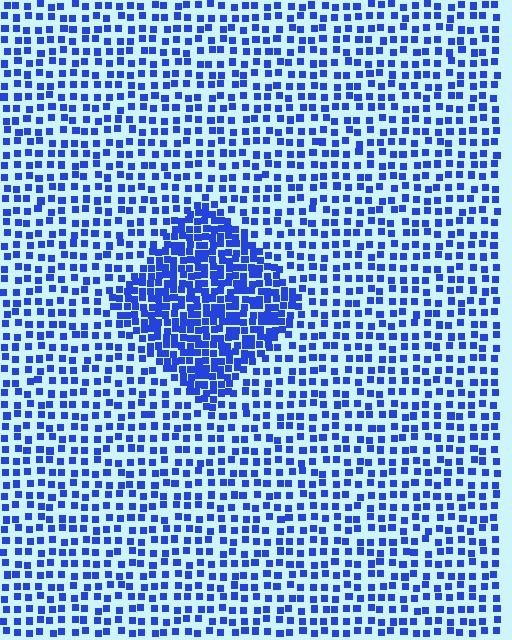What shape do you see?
I see a diamond.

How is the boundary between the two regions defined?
The boundary is defined by a change in element density (approximately 2.2x ratio). All elements are the same color, size, and shape.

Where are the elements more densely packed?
The elements are more densely packed inside the diamond boundary.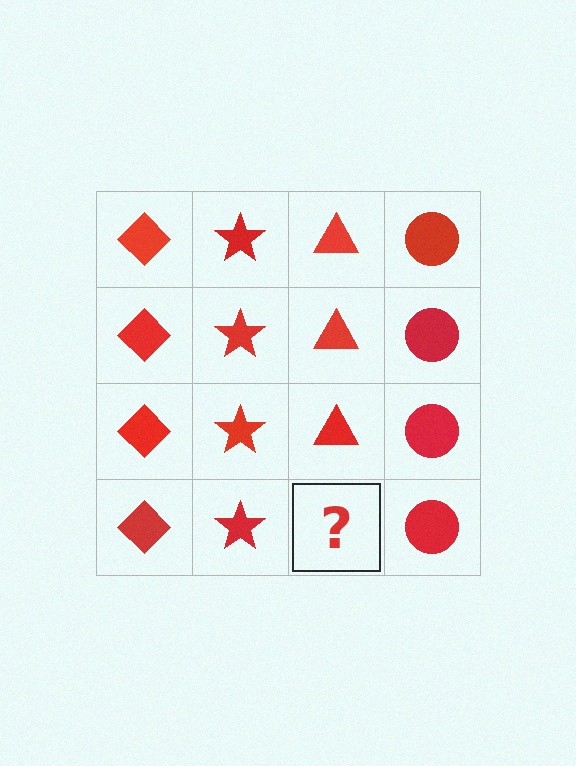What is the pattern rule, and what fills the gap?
The rule is that each column has a consistent shape. The gap should be filled with a red triangle.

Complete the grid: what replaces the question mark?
The question mark should be replaced with a red triangle.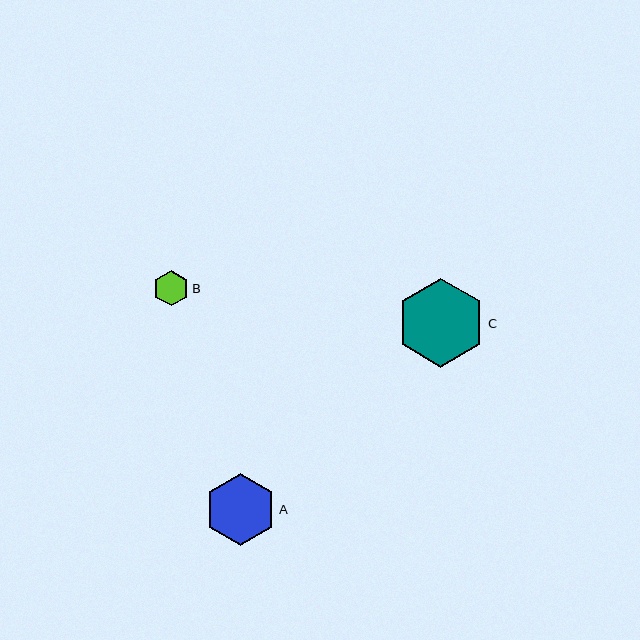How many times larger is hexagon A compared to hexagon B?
Hexagon A is approximately 2.0 times the size of hexagon B.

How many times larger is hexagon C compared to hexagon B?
Hexagon C is approximately 2.5 times the size of hexagon B.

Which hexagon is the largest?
Hexagon C is the largest with a size of approximately 89 pixels.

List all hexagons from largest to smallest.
From largest to smallest: C, A, B.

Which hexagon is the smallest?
Hexagon B is the smallest with a size of approximately 36 pixels.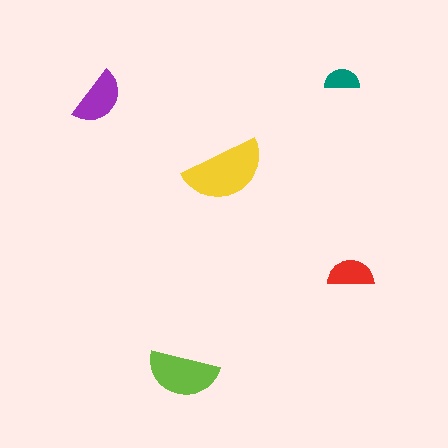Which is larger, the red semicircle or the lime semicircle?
The lime one.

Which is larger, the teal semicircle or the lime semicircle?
The lime one.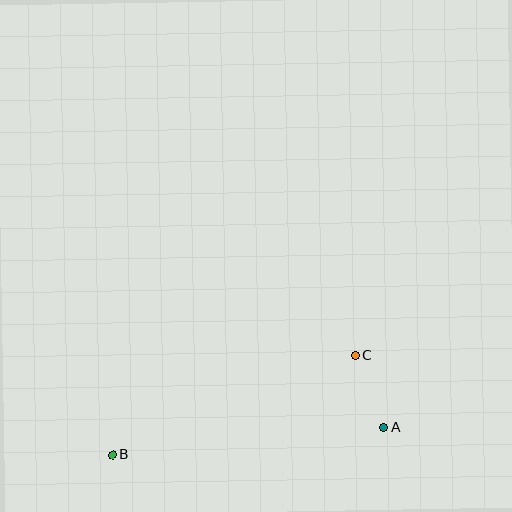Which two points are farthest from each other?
Points A and B are farthest from each other.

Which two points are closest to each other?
Points A and C are closest to each other.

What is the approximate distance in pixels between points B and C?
The distance between B and C is approximately 262 pixels.